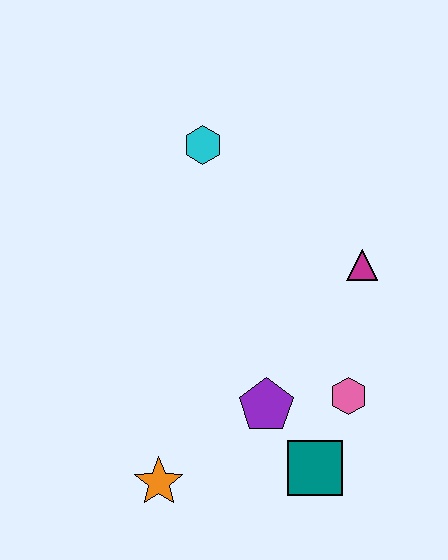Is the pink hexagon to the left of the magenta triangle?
Yes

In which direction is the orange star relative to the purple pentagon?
The orange star is to the left of the purple pentagon.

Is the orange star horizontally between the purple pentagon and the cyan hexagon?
No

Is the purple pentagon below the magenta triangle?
Yes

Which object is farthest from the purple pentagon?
The cyan hexagon is farthest from the purple pentagon.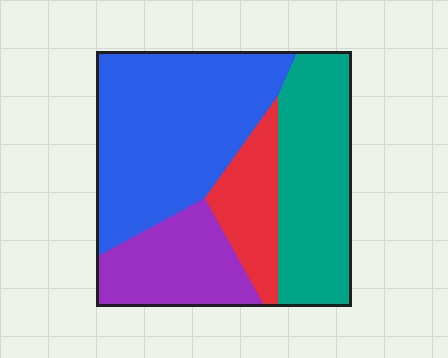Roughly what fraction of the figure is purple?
Purple takes up about one sixth (1/6) of the figure.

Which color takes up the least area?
Red, at roughly 15%.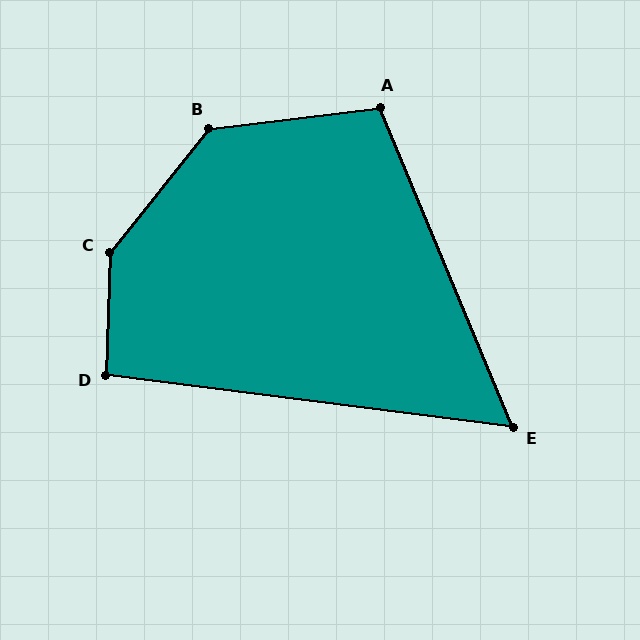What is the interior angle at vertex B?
Approximately 136 degrees (obtuse).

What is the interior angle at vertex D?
Approximately 96 degrees (obtuse).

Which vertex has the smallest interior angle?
E, at approximately 60 degrees.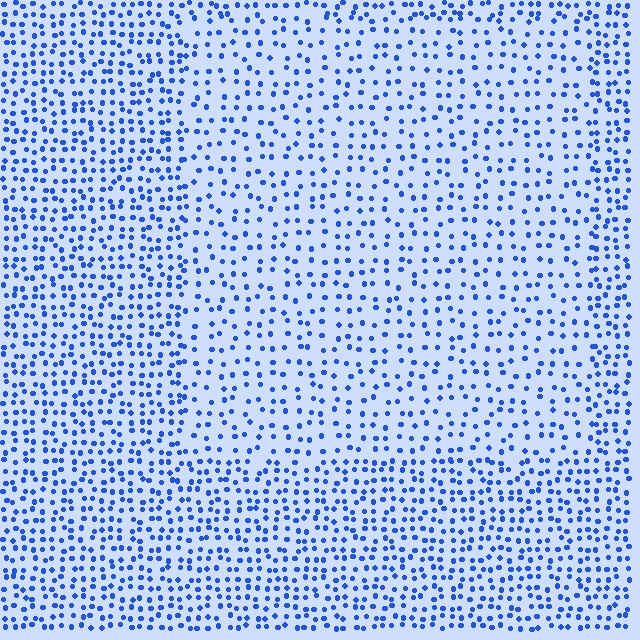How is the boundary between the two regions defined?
The boundary is defined by a change in element density (approximately 1.7x ratio). All elements are the same color, size, and shape.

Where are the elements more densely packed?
The elements are more densely packed outside the rectangle boundary.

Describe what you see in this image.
The image contains small blue elements arranged at two different densities. A rectangle-shaped region is visible where the elements are less densely packed than the surrounding area.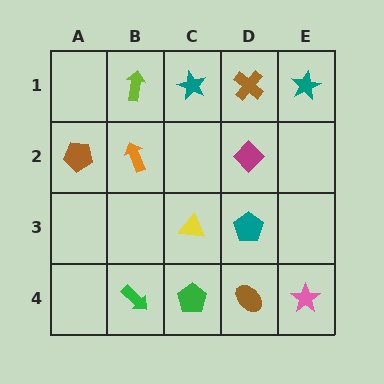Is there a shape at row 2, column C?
No, that cell is empty.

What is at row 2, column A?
A brown pentagon.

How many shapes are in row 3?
2 shapes.